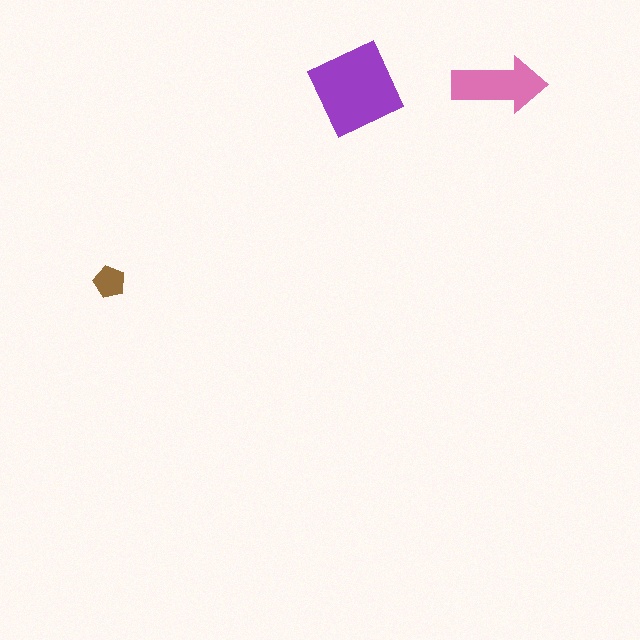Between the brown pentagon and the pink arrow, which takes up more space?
The pink arrow.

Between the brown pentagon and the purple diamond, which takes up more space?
The purple diamond.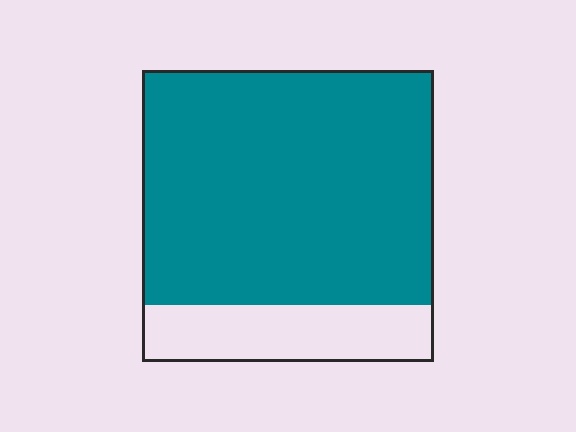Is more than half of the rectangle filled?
Yes.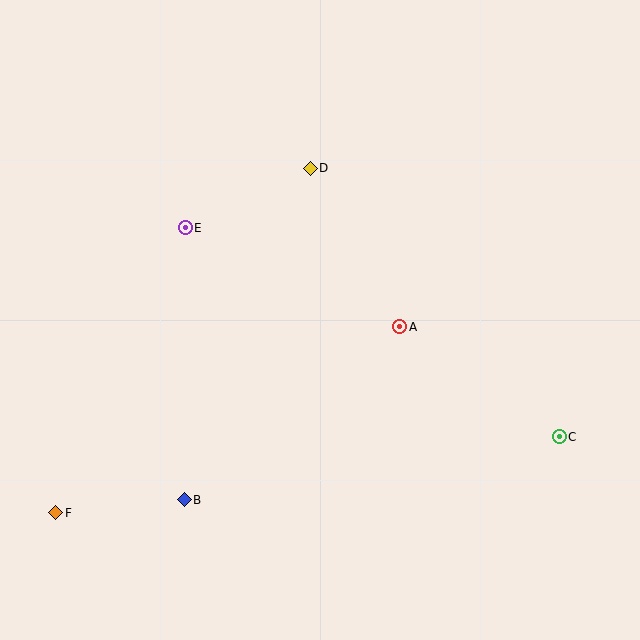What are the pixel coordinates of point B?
Point B is at (184, 500).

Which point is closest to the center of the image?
Point A at (400, 327) is closest to the center.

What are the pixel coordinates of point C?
Point C is at (559, 437).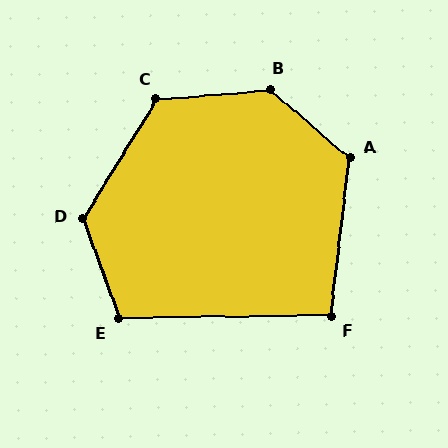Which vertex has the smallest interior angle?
F, at approximately 97 degrees.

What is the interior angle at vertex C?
Approximately 126 degrees (obtuse).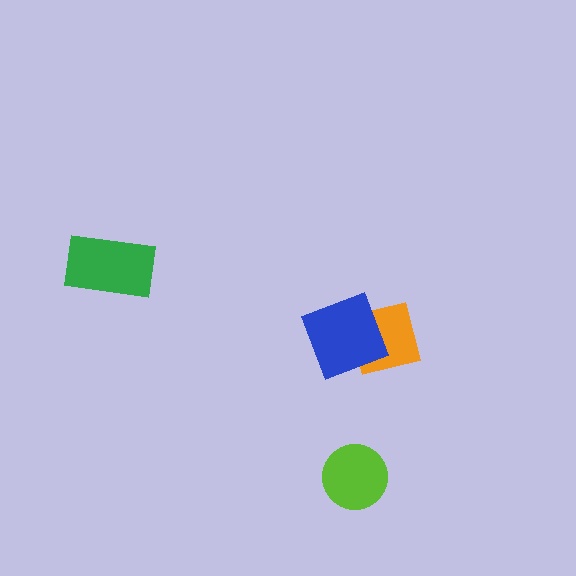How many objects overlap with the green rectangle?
0 objects overlap with the green rectangle.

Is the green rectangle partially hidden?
No, no other shape covers it.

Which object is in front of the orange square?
The blue square is in front of the orange square.